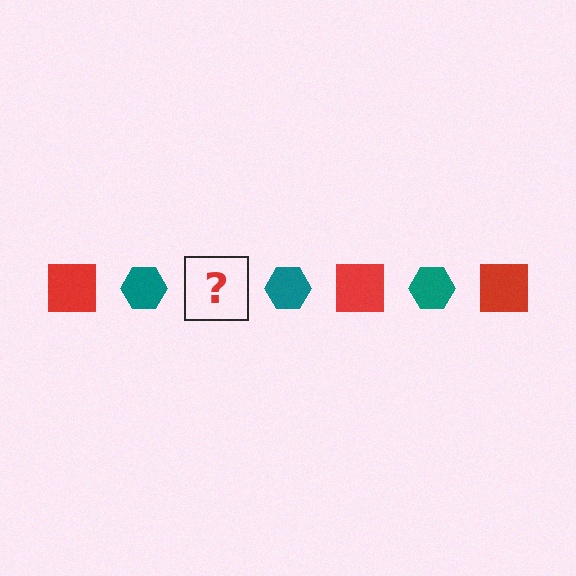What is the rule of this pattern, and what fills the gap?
The rule is that the pattern alternates between red square and teal hexagon. The gap should be filled with a red square.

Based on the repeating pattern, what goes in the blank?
The blank should be a red square.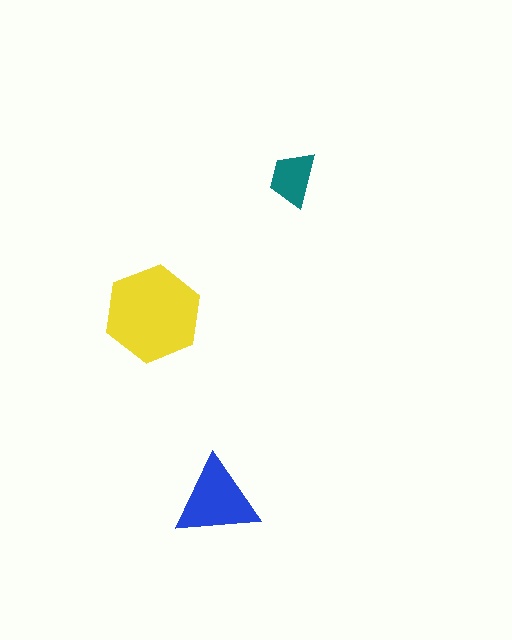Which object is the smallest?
The teal trapezoid.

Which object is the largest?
The yellow hexagon.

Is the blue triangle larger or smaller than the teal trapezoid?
Larger.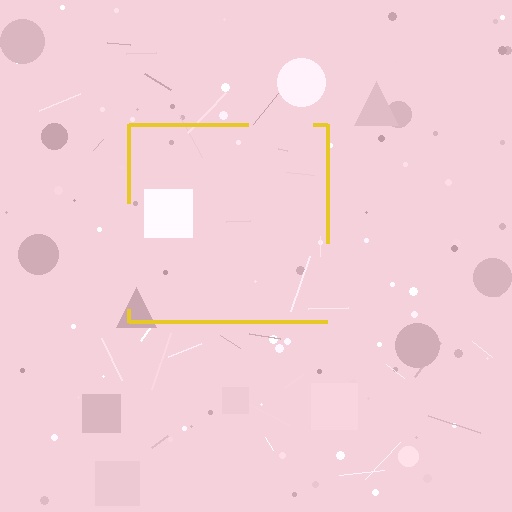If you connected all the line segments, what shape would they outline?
They would outline a square.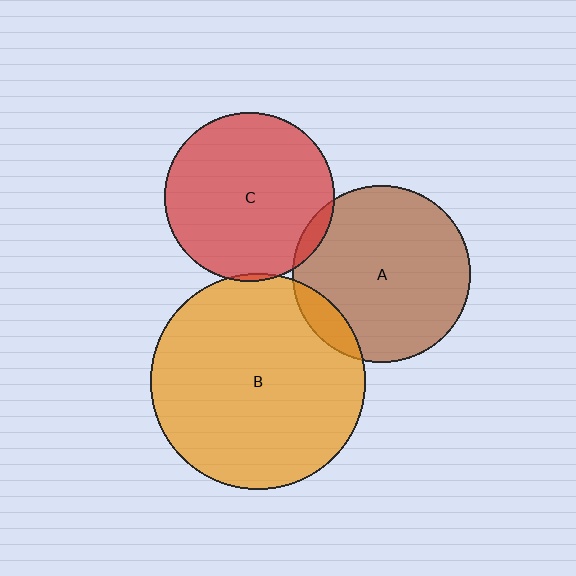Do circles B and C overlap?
Yes.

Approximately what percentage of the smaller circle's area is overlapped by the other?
Approximately 5%.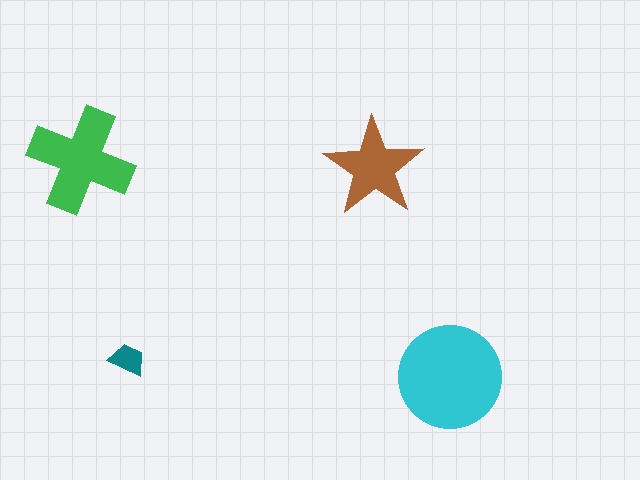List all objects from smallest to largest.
The teal trapezoid, the brown star, the green cross, the cyan circle.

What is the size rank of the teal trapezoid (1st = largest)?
4th.